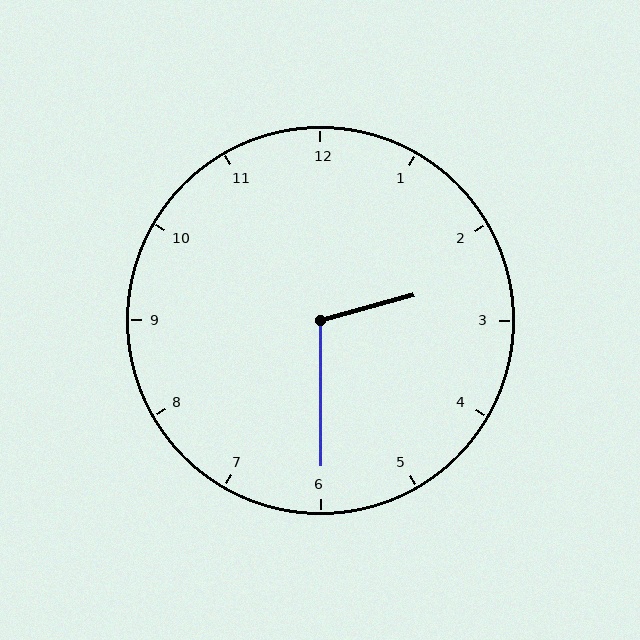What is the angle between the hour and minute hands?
Approximately 105 degrees.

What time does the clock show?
2:30.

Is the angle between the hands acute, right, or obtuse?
It is obtuse.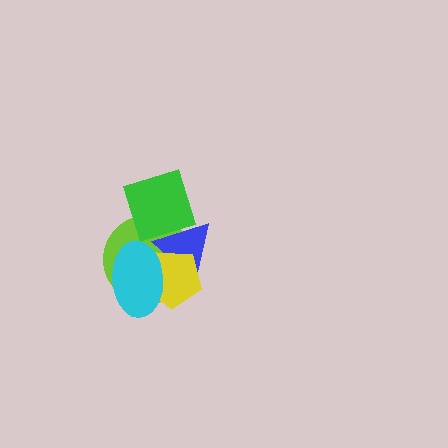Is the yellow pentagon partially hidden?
Yes, it is partially covered by another shape.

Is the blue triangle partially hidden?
Yes, it is partially covered by another shape.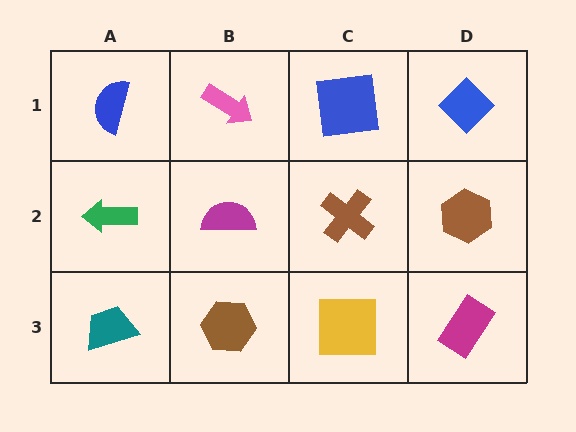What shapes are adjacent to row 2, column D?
A blue diamond (row 1, column D), a magenta rectangle (row 3, column D), a brown cross (row 2, column C).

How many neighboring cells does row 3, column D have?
2.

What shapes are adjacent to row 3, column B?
A magenta semicircle (row 2, column B), a teal trapezoid (row 3, column A), a yellow square (row 3, column C).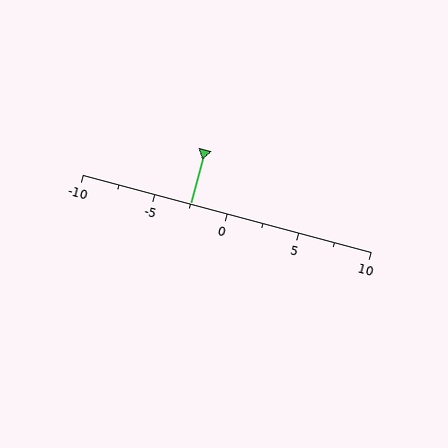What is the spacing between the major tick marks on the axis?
The major ticks are spaced 5 apart.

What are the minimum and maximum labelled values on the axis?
The axis runs from -10 to 10.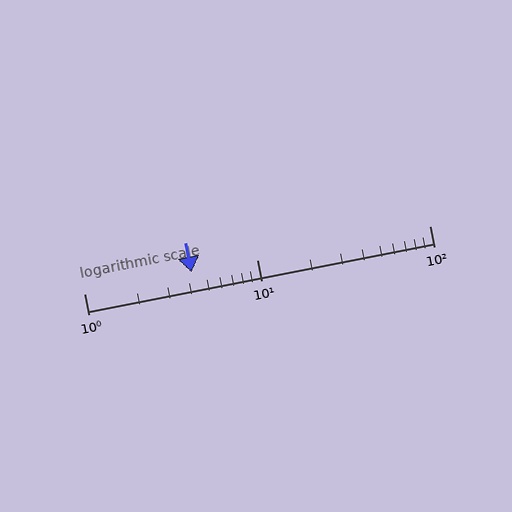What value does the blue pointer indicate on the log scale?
The pointer indicates approximately 4.2.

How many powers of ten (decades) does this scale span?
The scale spans 2 decades, from 1 to 100.